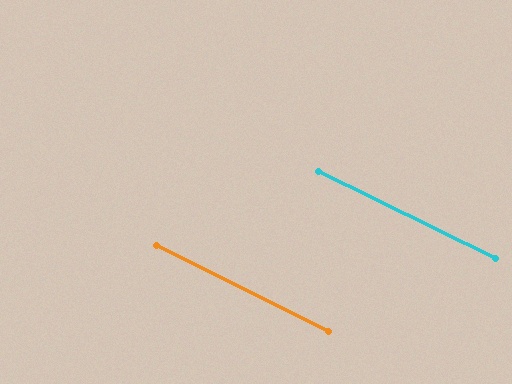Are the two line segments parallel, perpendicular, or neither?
Parallel — their directions differ by only 0.7°.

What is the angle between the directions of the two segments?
Approximately 1 degree.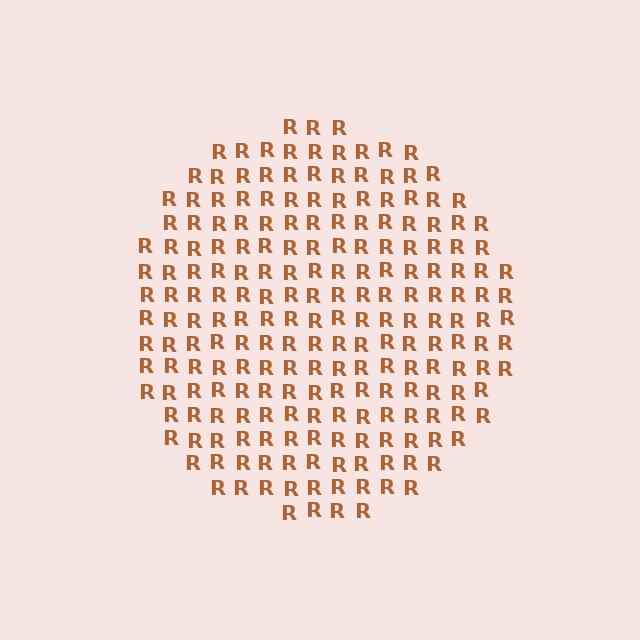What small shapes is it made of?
It is made of small letter R's.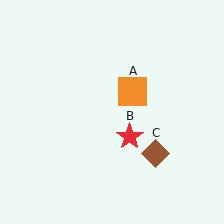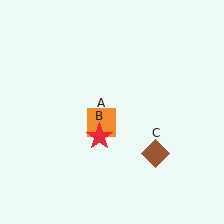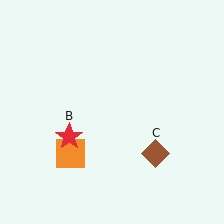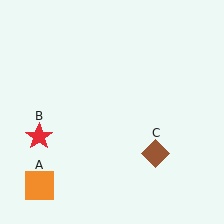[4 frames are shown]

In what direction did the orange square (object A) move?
The orange square (object A) moved down and to the left.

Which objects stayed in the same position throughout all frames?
Brown diamond (object C) remained stationary.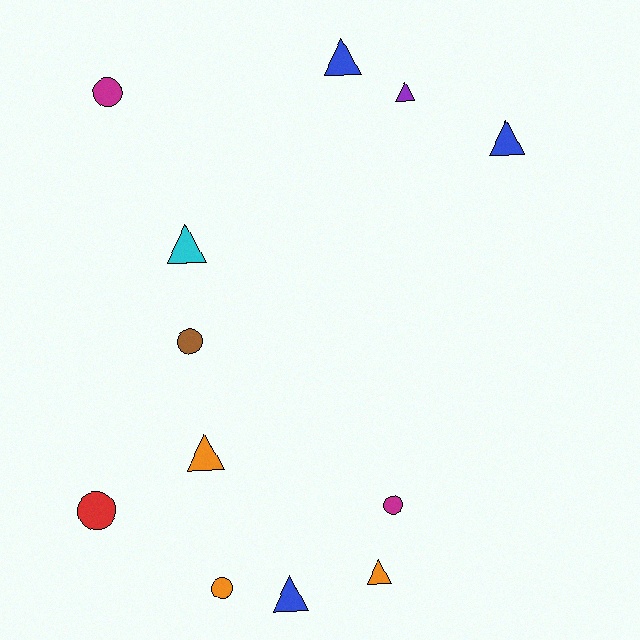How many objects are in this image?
There are 12 objects.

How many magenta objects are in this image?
There are 2 magenta objects.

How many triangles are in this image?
There are 7 triangles.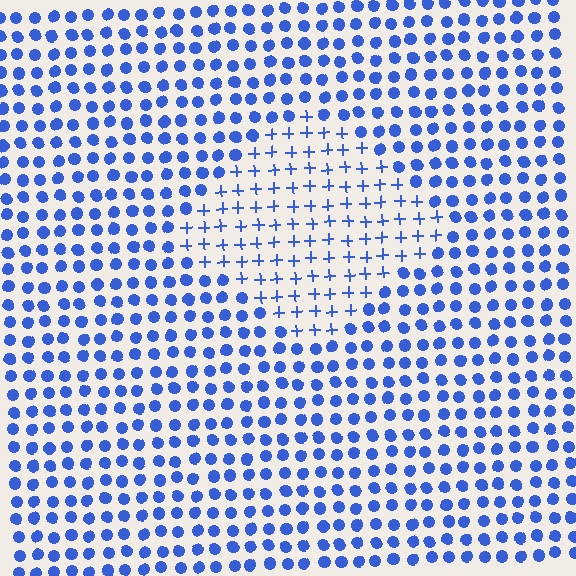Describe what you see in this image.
The image is filled with small blue elements arranged in a uniform grid. A diamond-shaped region contains plus signs, while the surrounding area contains circles. The boundary is defined purely by the change in element shape.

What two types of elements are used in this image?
The image uses plus signs inside the diamond region and circles outside it.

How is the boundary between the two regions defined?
The boundary is defined by a change in element shape: plus signs inside vs. circles outside. All elements share the same color and spacing.